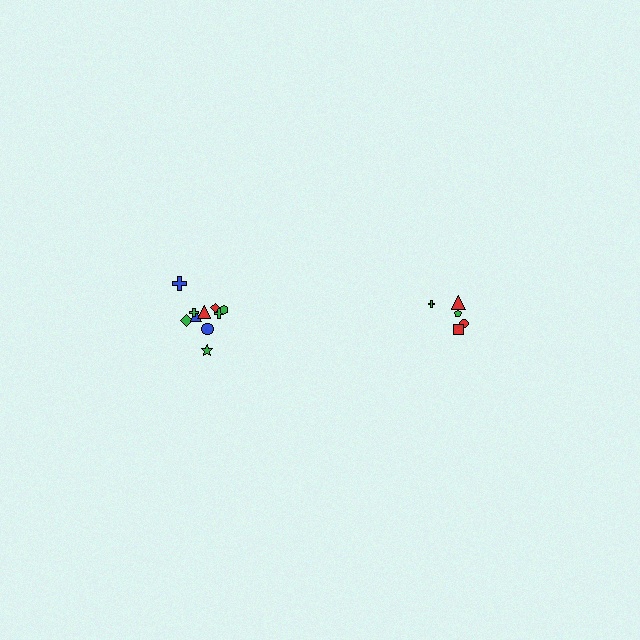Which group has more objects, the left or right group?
The left group.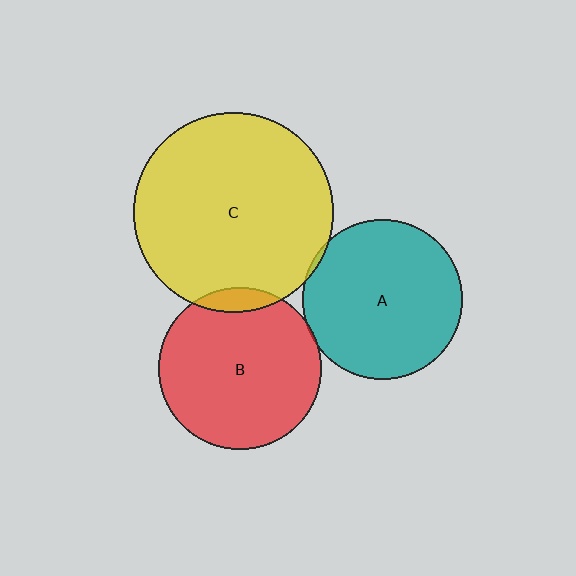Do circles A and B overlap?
Yes.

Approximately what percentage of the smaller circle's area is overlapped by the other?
Approximately 5%.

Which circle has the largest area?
Circle C (yellow).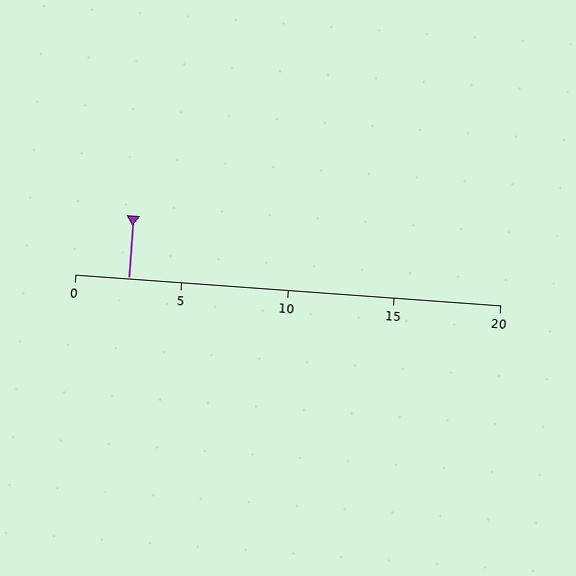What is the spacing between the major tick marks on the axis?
The major ticks are spaced 5 apart.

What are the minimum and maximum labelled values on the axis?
The axis runs from 0 to 20.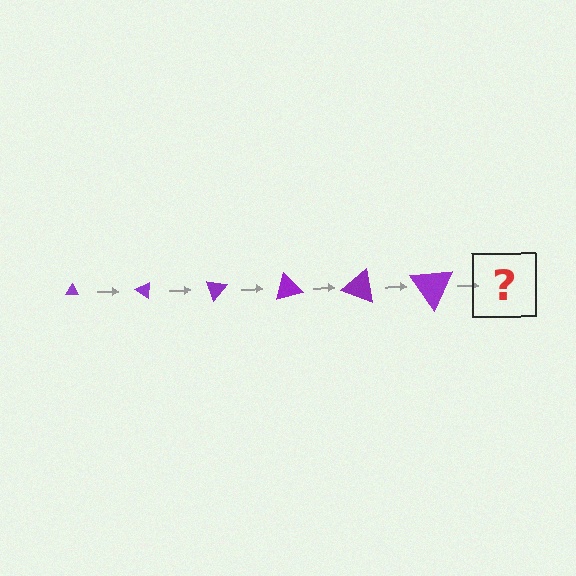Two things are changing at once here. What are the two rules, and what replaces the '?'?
The two rules are that the triangle grows larger each step and it rotates 35 degrees each step. The '?' should be a triangle, larger than the previous one and rotated 210 degrees from the start.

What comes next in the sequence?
The next element should be a triangle, larger than the previous one and rotated 210 degrees from the start.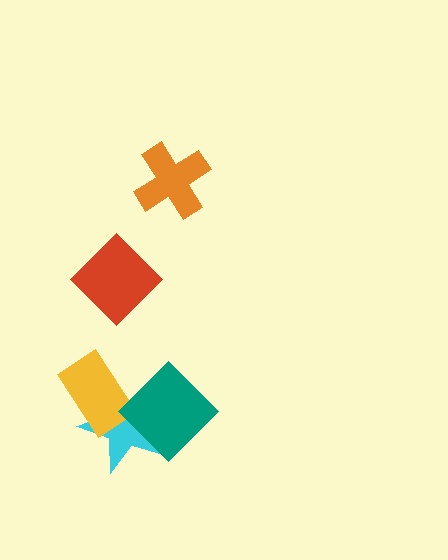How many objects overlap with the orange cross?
0 objects overlap with the orange cross.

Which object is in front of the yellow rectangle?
The teal diamond is in front of the yellow rectangle.